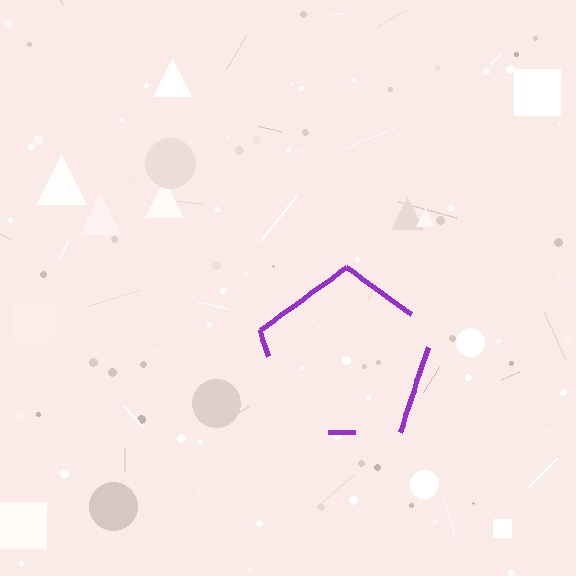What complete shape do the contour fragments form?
The contour fragments form a pentagon.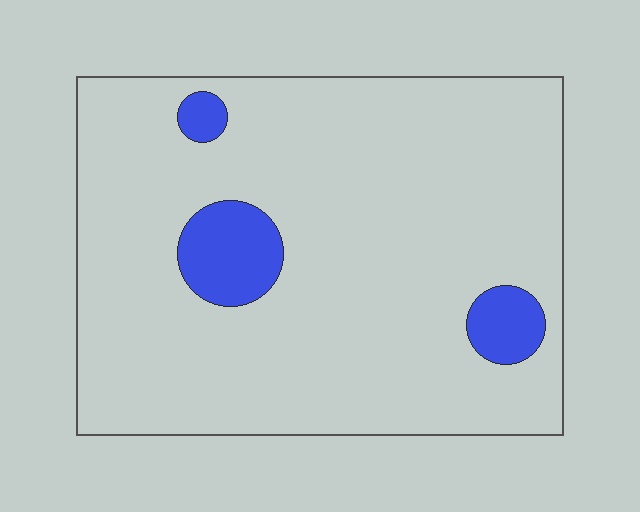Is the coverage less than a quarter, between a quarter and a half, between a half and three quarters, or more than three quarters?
Less than a quarter.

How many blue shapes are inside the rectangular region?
3.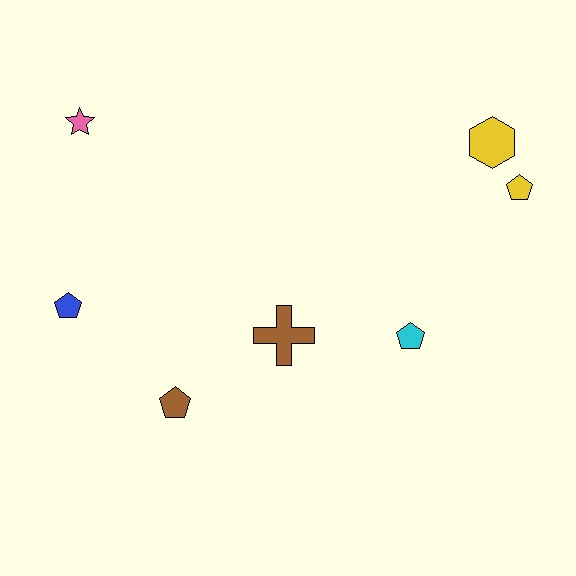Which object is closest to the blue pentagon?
The brown pentagon is closest to the blue pentagon.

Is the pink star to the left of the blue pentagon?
No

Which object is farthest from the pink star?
The yellow pentagon is farthest from the pink star.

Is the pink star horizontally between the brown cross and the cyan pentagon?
No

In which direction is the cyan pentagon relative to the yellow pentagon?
The cyan pentagon is below the yellow pentagon.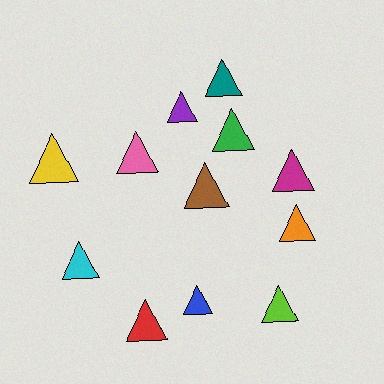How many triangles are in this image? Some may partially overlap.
There are 12 triangles.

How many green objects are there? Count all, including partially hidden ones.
There is 1 green object.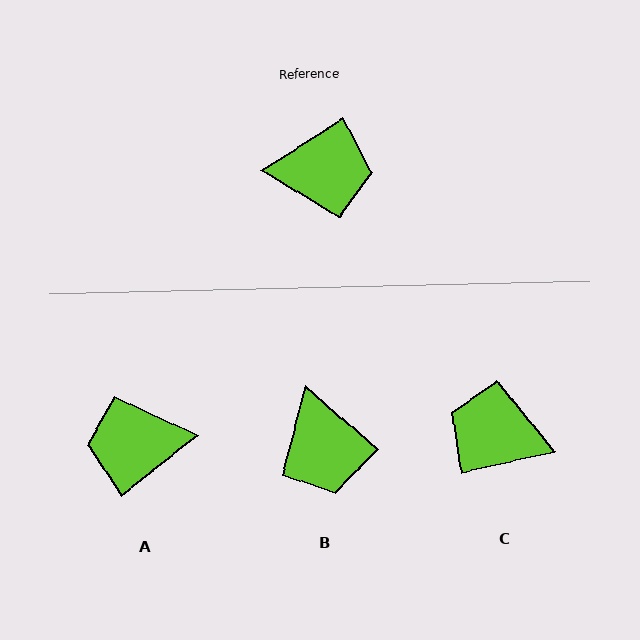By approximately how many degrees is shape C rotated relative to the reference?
Approximately 160 degrees counter-clockwise.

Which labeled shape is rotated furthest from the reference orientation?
A, about 175 degrees away.